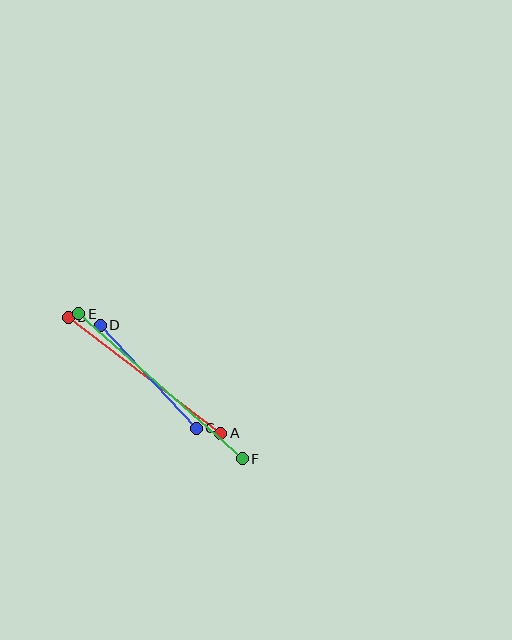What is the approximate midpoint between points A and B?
The midpoint is at approximately (144, 375) pixels.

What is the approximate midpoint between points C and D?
The midpoint is at approximately (148, 377) pixels.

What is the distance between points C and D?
The distance is approximately 141 pixels.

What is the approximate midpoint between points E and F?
The midpoint is at approximately (160, 386) pixels.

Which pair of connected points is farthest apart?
Points E and F are farthest apart.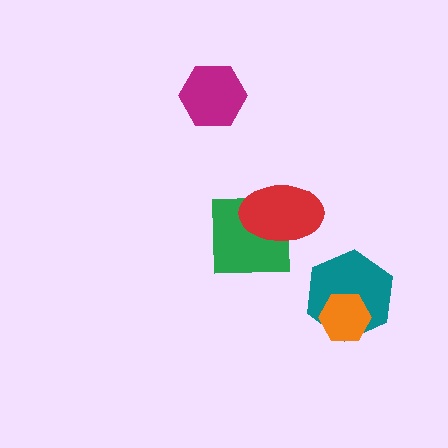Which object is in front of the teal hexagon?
The orange hexagon is in front of the teal hexagon.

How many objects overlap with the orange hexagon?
1 object overlaps with the orange hexagon.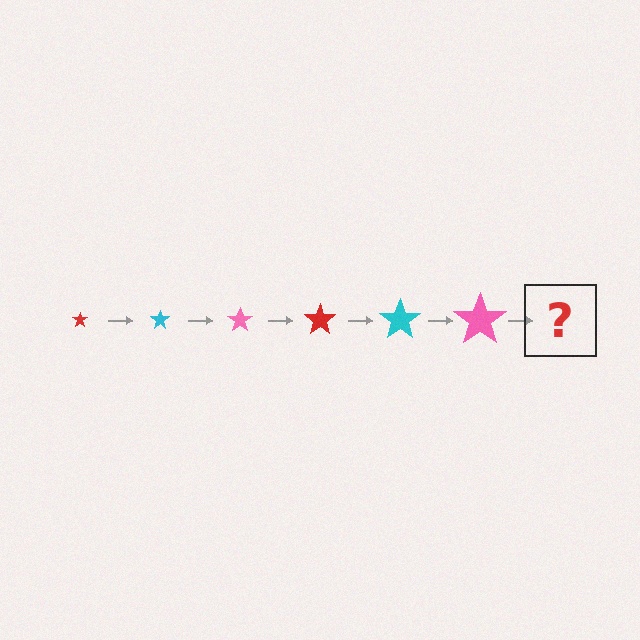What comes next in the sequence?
The next element should be a red star, larger than the previous one.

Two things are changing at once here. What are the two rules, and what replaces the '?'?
The two rules are that the star grows larger each step and the color cycles through red, cyan, and pink. The '?' should be a red star, larger than the previous one.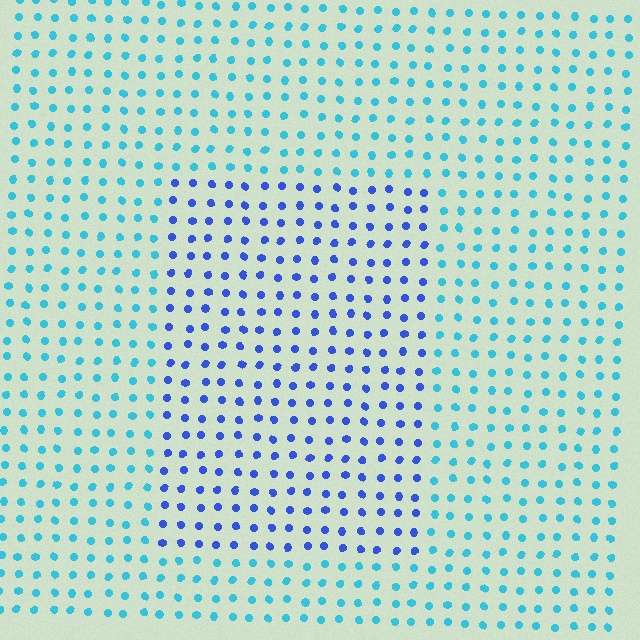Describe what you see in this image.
The image is filled with small cyan elements in a uniform arrangement. A rectangle-shaped region is visible where the elements are tinted to a slightly different hue, forming a subtle color boundary.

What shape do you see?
I see a rectangle.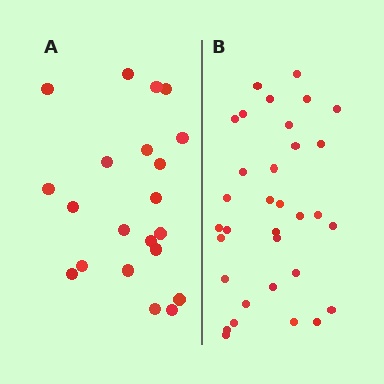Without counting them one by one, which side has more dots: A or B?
Region B (the right region) has more dots.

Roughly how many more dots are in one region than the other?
Region B has roughly 12 or so more dots than region A.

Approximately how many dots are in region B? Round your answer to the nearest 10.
About 30 dots. (The exact count is 33, which rounds to 30.)